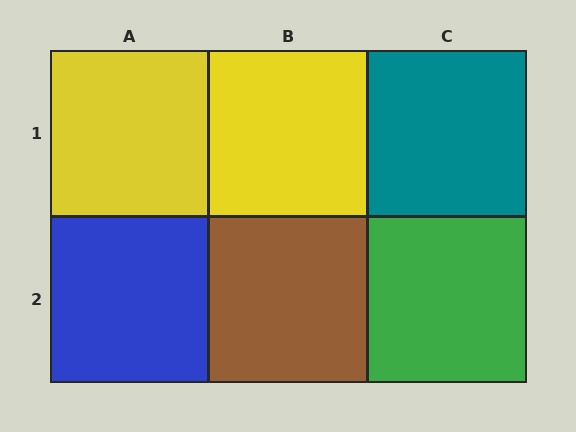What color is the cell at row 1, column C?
Teal.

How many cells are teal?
1 cell is teal.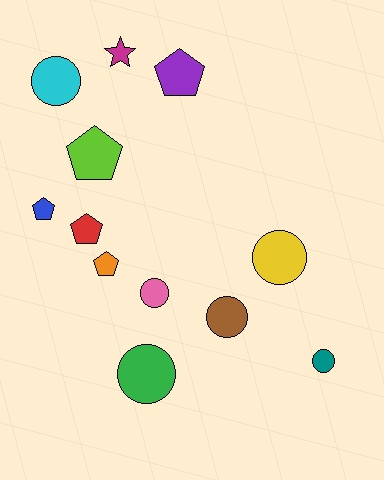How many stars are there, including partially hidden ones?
There is 1 star.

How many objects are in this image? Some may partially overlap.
There are 12 objects.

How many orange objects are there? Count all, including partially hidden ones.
There is 1 orange object.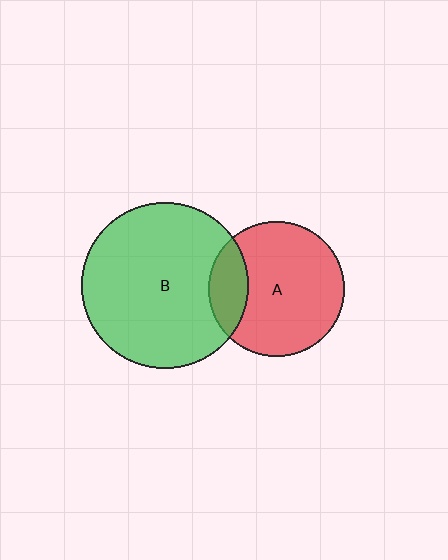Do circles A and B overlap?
Yes.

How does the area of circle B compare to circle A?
Approximately 1.5 times.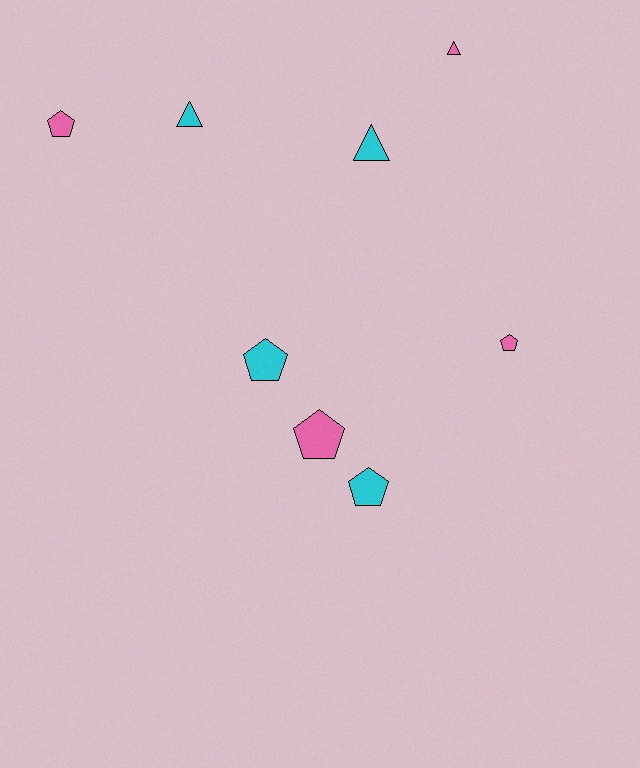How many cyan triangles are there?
There are 2 cyan triangles.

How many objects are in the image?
There are 8 objects.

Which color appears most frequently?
Cyan, with 4 objects.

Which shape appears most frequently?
Pentagon, with 5 objects.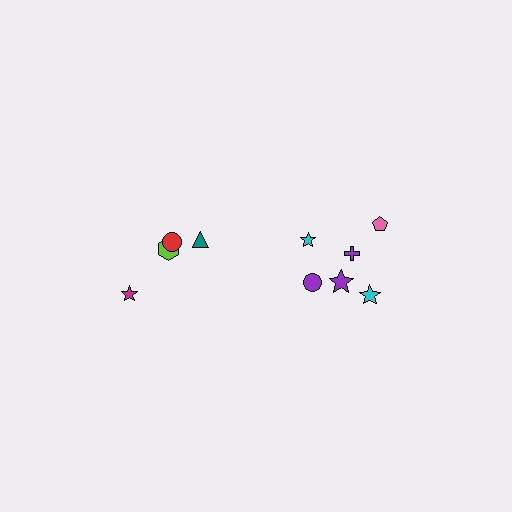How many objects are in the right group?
There are 6 objects.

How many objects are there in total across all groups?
There are 10 objects.